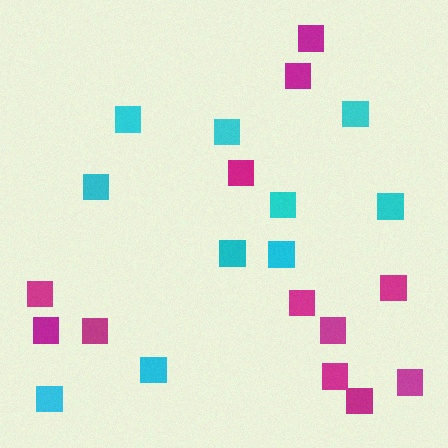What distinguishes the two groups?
There are 2 groups: one group of magenta squares (12) and one group of cyan squares (10).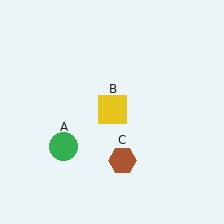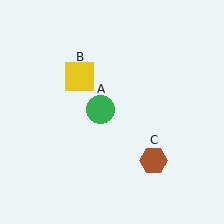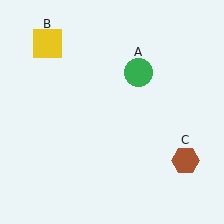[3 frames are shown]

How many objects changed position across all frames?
3 objects changed position: green circle (object A), yellow square (object B), brown hexagon (object C).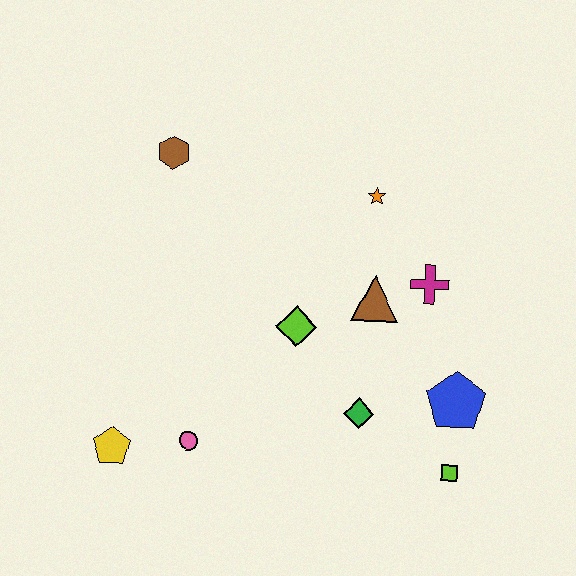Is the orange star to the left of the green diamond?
No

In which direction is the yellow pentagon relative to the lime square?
The yellow pentagon is to the left of the lime square.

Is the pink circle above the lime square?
Yes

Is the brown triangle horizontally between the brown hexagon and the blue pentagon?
Yes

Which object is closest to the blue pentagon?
The lime square is closest to the blue pentagon.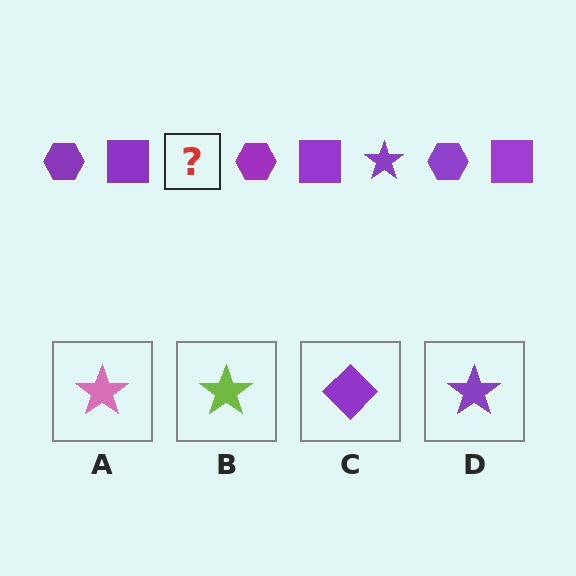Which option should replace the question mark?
Option D.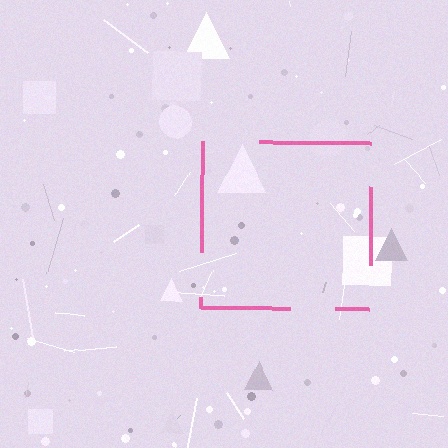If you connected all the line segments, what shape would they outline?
They would outline a square.